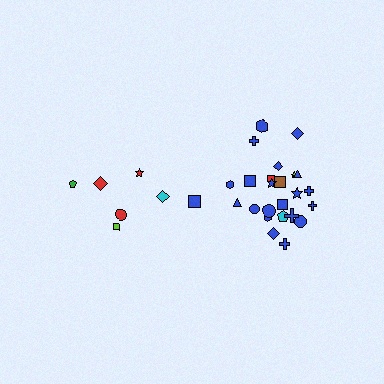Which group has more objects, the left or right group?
The right group.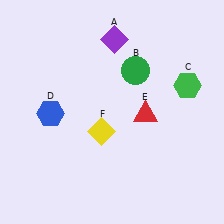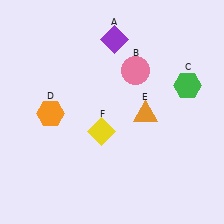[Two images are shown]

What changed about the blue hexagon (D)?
In Image 1, D is blue. In Image 2, it changed to orange.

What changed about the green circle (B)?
In Image 1, B is green. In Image 2, it changed to pink.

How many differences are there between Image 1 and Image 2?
There are 3 differences between the two images.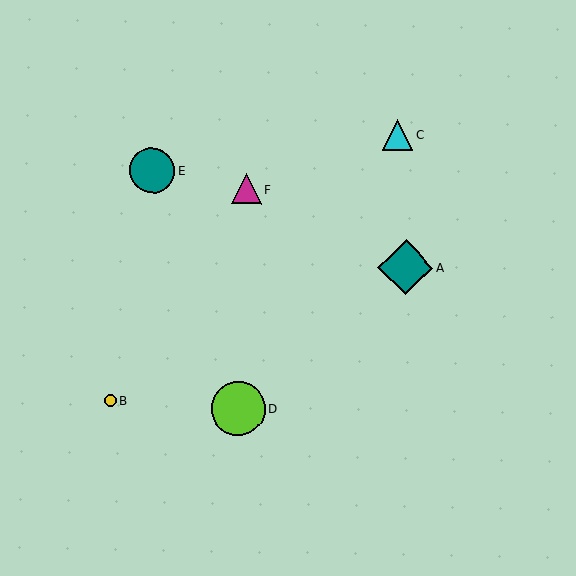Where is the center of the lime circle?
The center of the lime circle is at (238, 408).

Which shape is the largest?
The teal diamond (labeled A) is the largest.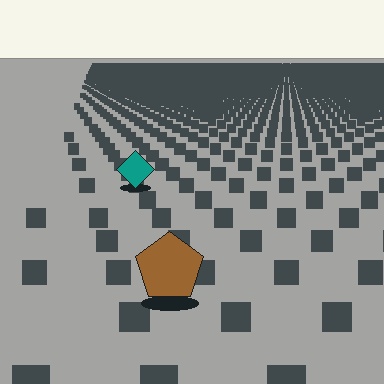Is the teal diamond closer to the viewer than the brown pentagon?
No. The brown pentagon is closer — you can tell from the texture gradient: the ground texture is coarser near it.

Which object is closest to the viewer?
The brown pentagon is closest. The texture marks near it are larger and more spread out.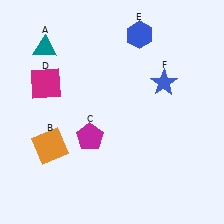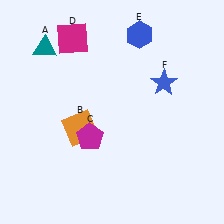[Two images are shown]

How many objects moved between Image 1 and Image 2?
2 objects moved between the two images.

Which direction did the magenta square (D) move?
The magenta square (D) moved up.